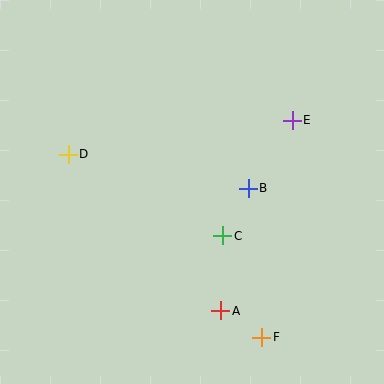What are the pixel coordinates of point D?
Point D is at (68, 154).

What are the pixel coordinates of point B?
Point B is at (248, 188).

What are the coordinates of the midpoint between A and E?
The midpoint between A and E is at (256, 215).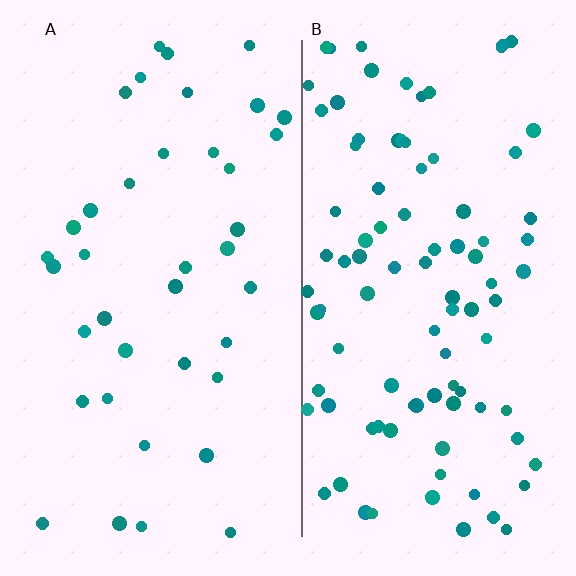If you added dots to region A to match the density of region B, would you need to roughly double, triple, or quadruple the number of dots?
Approximately double.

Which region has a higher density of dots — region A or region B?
B (the right).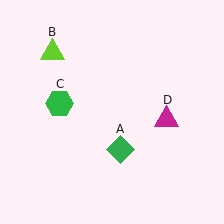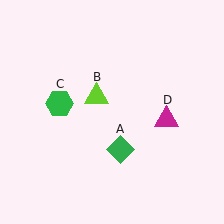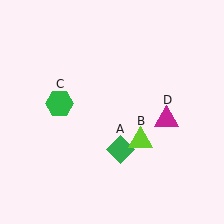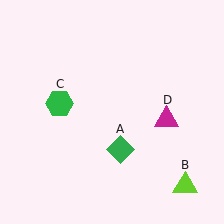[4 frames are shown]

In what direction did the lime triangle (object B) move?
The lime triangle (object B) moved down and to the right.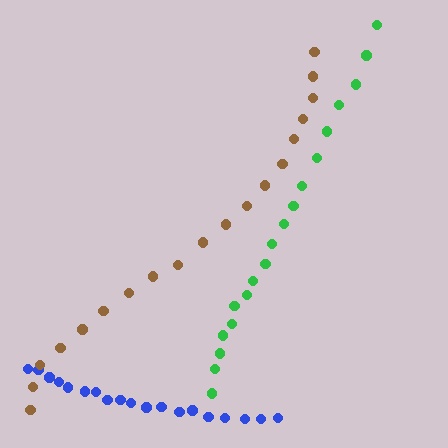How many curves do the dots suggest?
There are 3 distinct paths.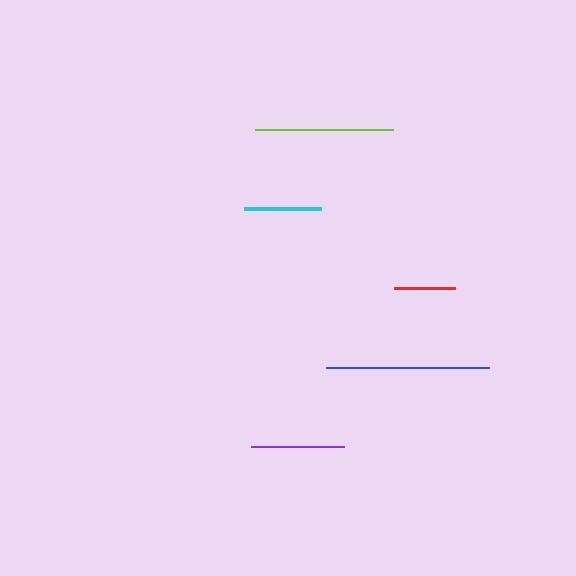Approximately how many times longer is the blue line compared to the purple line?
The blue line is approximately 1.7 times the length of the purple line.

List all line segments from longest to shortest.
From longest to shortest: blue, lime, purple, cyan, red.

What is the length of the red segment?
The red segment is approximately 62 pixels long.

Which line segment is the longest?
The blue line is the longest at approximately 163 pixels.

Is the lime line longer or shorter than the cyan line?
The lime line is longer than the cyan line.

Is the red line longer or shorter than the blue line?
The blue line is longer than the red line.